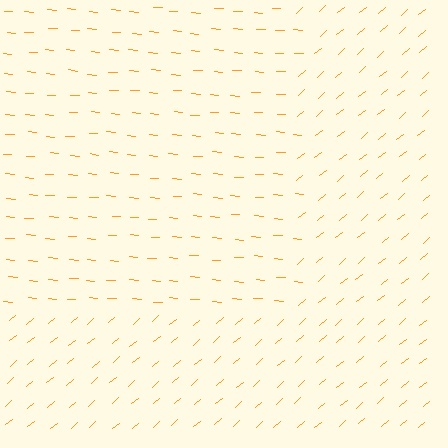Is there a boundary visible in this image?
Yes, there is a texture boundary formed by a change in line orientation.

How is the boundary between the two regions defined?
The boundary is defined purely by a change in line orientation (approximately 45 degrees difference). All lines are the same color and thickness.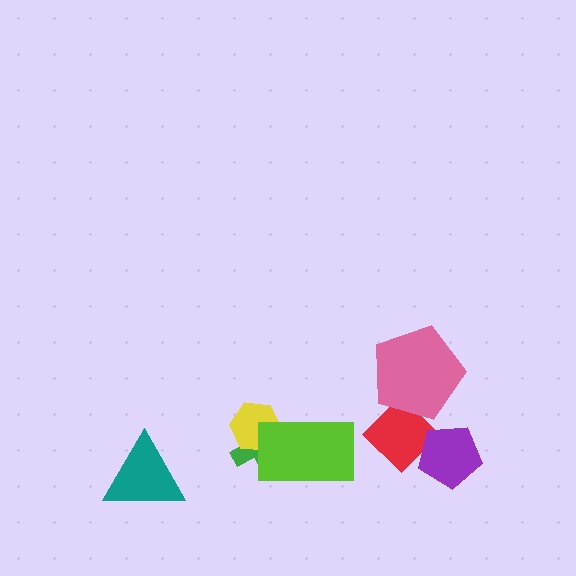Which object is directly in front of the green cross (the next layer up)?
The yellow hexagon is directly in front of the green cross.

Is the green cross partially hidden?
Yes, it is partially covered by another shape.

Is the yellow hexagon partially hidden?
Yes, it is partially covered by another shape.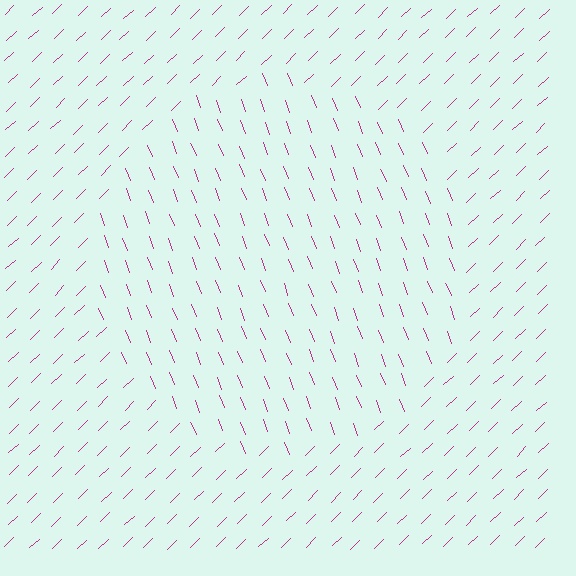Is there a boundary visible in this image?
Yes, there is a texture boundary formed by a change in line orientation.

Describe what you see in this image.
The image is filled with small magenta line segments. A circle region in the image has lines oriented differently from the surrounding lines, creating a visible texture boundary.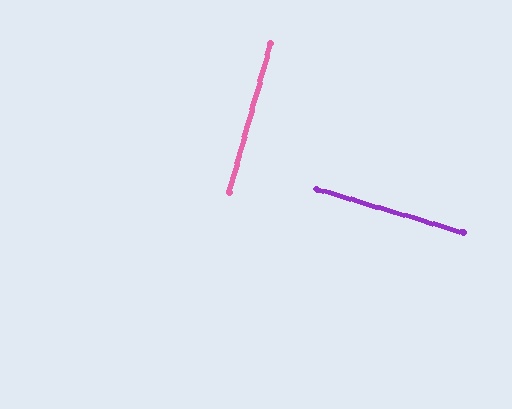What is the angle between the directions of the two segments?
Approximately 90 degrees.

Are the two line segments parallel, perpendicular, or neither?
Perpendicular — they meet at approximately 90°.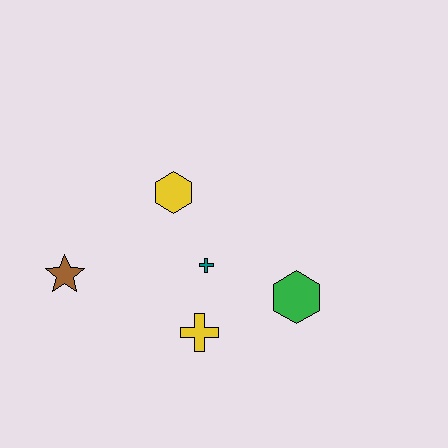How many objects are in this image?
There are 5 objects.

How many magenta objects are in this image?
There are no magenta objects.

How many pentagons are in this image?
There are no pentagons.